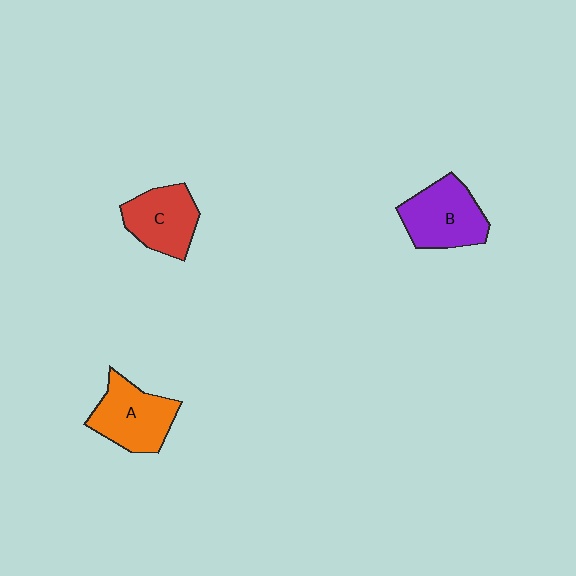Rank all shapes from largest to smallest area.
From largest to smallest: B (purple), A (orange), C (red).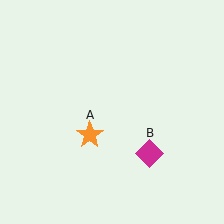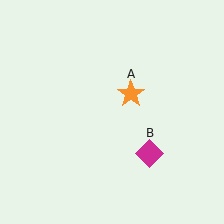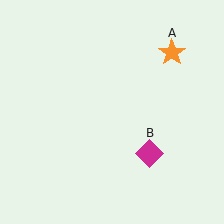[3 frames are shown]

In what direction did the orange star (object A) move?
The orange star (object A) moved up and to the right.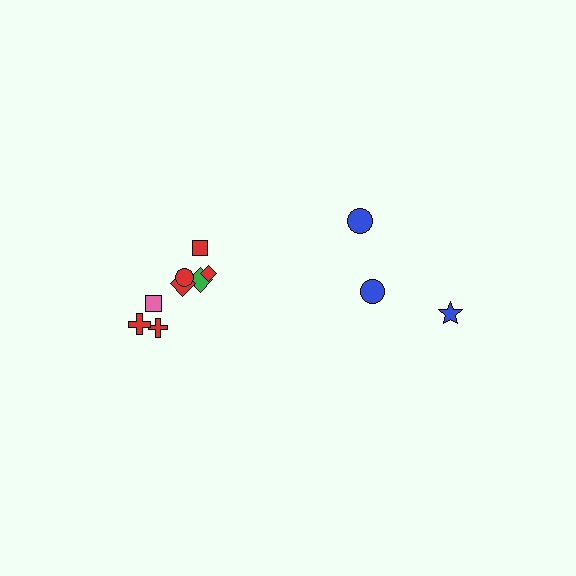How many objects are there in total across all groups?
There are 11 objects.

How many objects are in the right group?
There are 3 objects.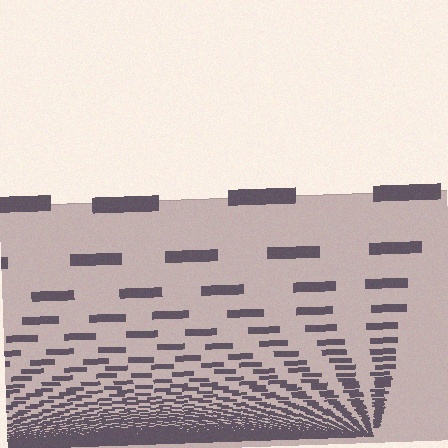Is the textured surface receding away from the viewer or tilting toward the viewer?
The surface appears to tilt toward the viewer. Texture elements get larger and sparser toward the top.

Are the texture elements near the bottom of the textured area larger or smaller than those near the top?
Smaller. The gradient is inverted — elements near the bottom are smaller and denser.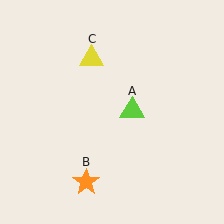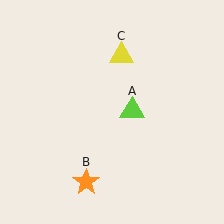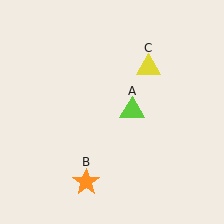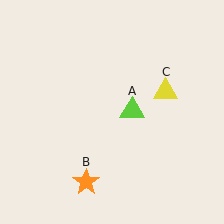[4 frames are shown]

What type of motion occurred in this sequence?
The yellow triangle (object C) rotated clockwise around the center of the scene.